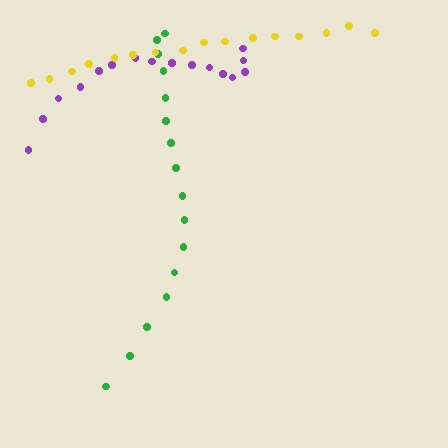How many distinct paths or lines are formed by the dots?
There are 3 distinct paths.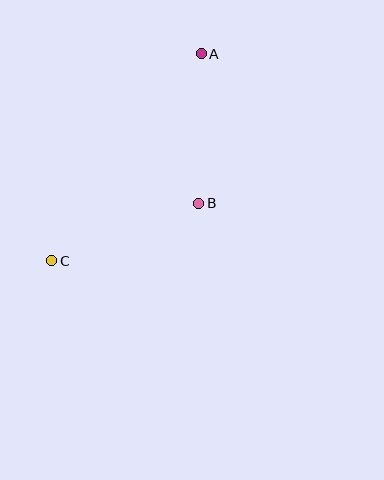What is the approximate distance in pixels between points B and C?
The distance between B and C is approximately 158 pixels.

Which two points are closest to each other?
Points A and B are closest to each other.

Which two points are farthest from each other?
Points A and C are farthest from each other.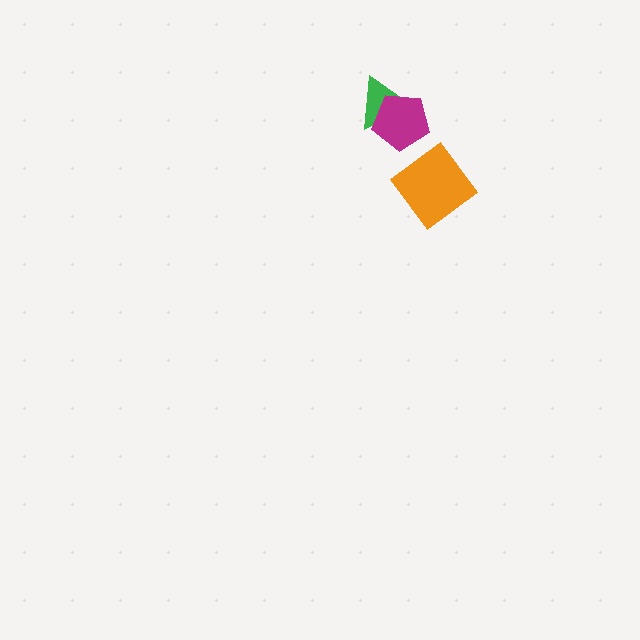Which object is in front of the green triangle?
The magenta pentagon is in front of the green triangle.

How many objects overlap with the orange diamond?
0 objects overlap with the orange diamond.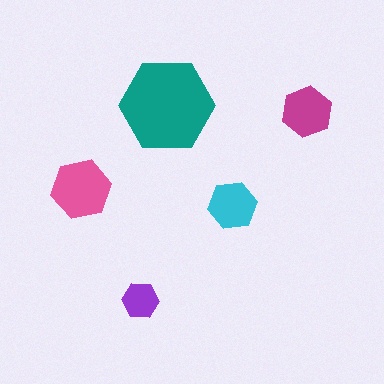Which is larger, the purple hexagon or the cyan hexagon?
The cyan one.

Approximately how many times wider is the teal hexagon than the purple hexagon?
About 2.5 times wider.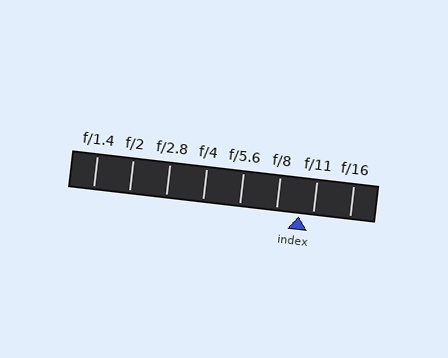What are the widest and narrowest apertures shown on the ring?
The widest aperture shown is f/1.4 and the narrowest is f/16.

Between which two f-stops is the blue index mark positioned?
The index mark is between f/8 and f/11.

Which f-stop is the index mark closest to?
The index mark is closest to f/11.